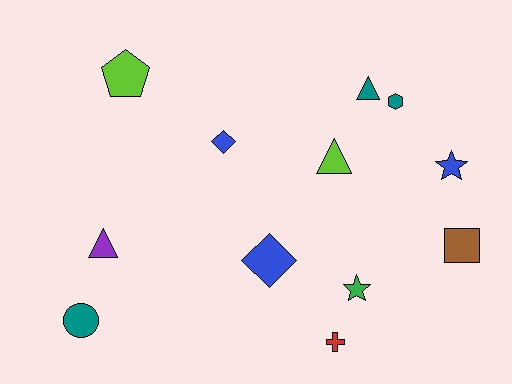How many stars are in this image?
There are 2 stars.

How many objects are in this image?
There are 12 objects.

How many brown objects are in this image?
There is 1 brown object.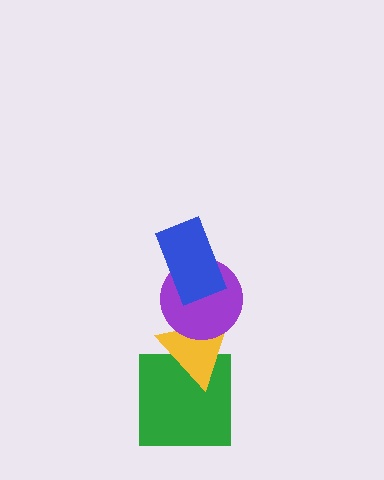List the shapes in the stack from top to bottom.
From top to bottom: the blue rectangle, the purple circle, the yellow triangle, the green square.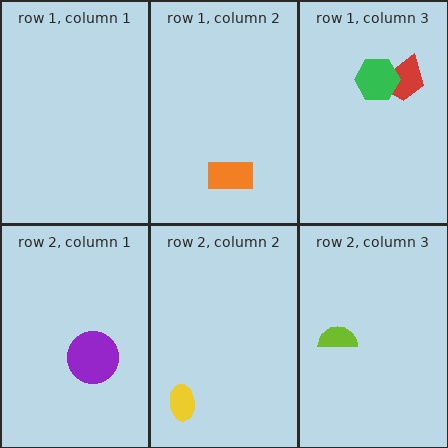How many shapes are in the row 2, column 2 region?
1.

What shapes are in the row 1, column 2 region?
The orange rectangle.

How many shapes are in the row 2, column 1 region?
1.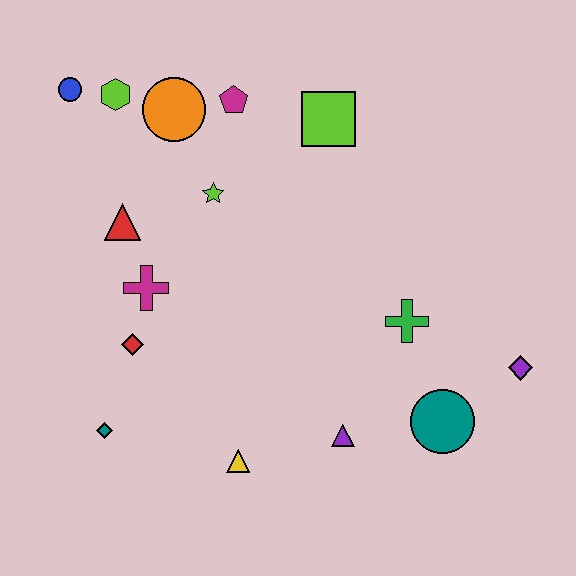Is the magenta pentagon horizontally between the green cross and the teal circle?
No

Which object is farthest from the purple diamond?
The blue circle is farthest from the purple diamond.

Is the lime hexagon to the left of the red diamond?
Yes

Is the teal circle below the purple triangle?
No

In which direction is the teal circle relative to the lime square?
The teal circle is below the lime square.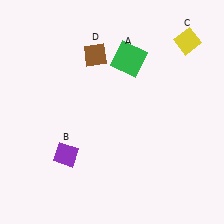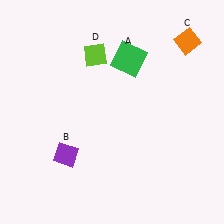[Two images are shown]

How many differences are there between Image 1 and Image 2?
There are 2 differences between the two images.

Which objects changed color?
C changed from yellow to orange. D changed from brown to lime.